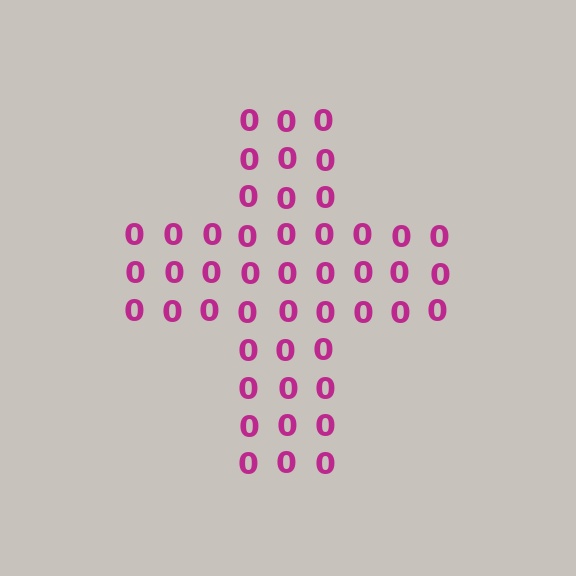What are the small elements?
The small elements are digit 0's.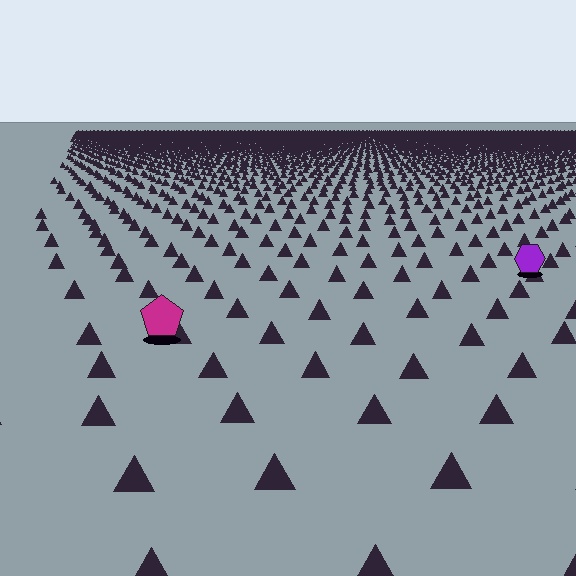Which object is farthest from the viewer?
The purple hexagon is farthest from the viewer. It appears smaller and the ground texture around it is denser.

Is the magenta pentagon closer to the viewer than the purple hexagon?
Yes. The magenta pentagon is closer — you can tell from the texture gradient: the ground texture is coarser near it.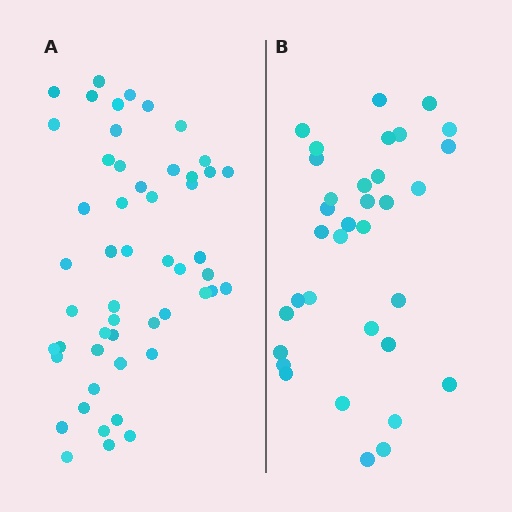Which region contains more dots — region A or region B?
Region A (the left region) has more dots.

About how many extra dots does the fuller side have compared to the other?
Region A has approximately 20 more dots than region B.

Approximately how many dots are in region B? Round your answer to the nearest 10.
About 30 dots. (The exact count is 34, which rounds to 30.)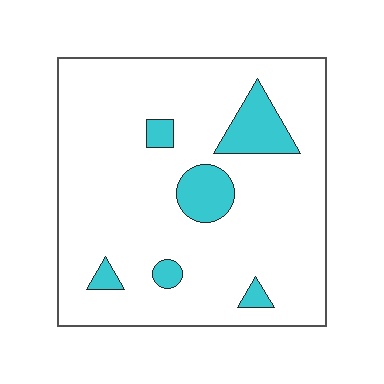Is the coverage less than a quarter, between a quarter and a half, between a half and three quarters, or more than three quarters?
Less than a quarter.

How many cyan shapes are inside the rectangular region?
6.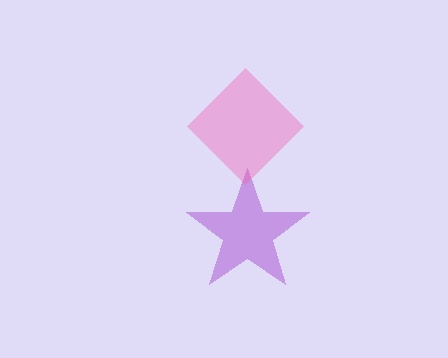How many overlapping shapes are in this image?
There are 2 overlapping shapes in the image.